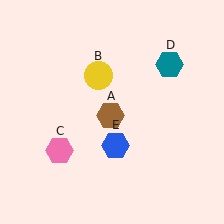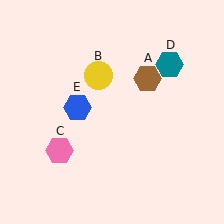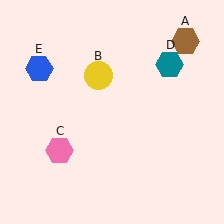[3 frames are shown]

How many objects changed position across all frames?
2 objects changed position: brown hexagon (object A), blue hexagon (object E).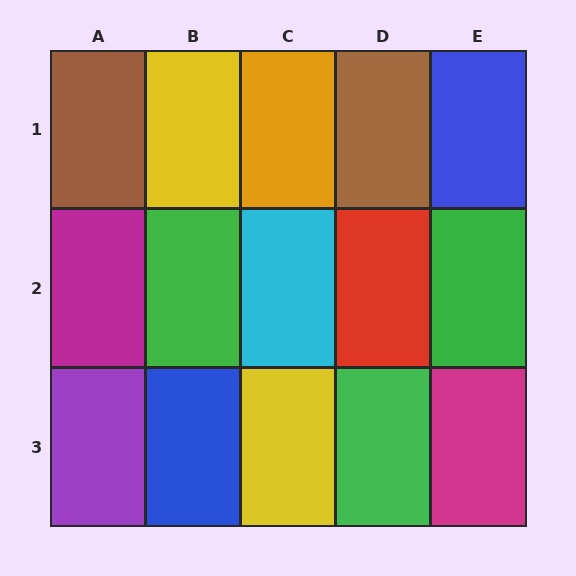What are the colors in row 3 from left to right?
Purple, blue, yellow, green, magenta.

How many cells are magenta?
2 cells are magenta.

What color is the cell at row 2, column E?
Green.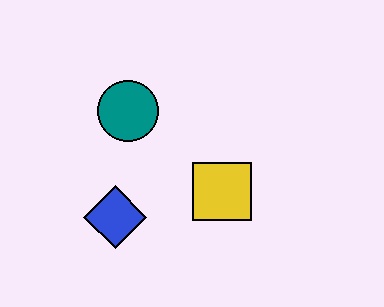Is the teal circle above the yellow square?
Yes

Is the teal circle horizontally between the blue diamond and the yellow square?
Yes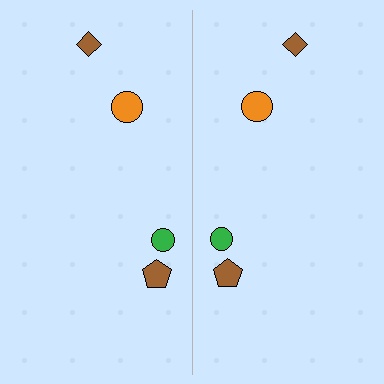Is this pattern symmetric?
Yes, this pattern has bilateral (reflection) symmetry.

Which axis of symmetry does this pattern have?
The pattern has a vertical axis of symmetry running through the center of the image.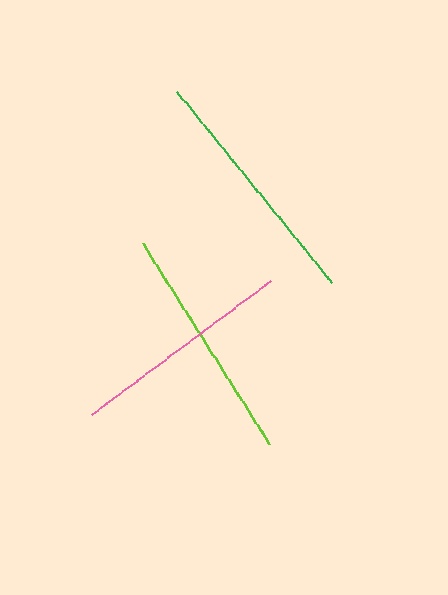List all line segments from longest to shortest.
From longest to shortest: green, lime, pink.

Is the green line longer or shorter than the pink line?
The green line is longer than the pink line.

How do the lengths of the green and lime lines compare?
The green and lime lines are approximately the same length.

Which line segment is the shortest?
The pink line is the shortest at approximately 224 pixels.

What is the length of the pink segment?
The pink segment is approximately 224 pixels long.